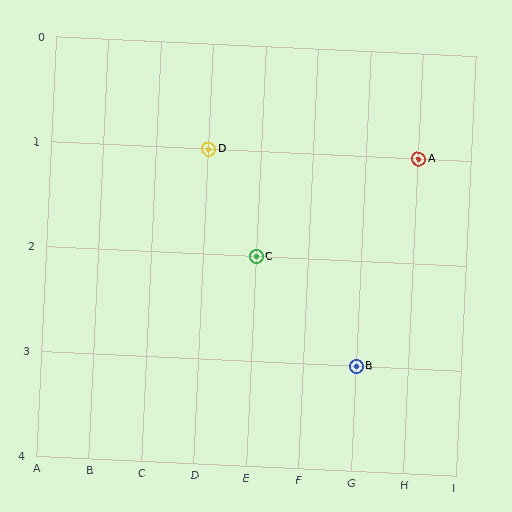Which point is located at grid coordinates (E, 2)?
Point C is at (E, 2).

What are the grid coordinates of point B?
Point B is at grid coordinates (G, 3).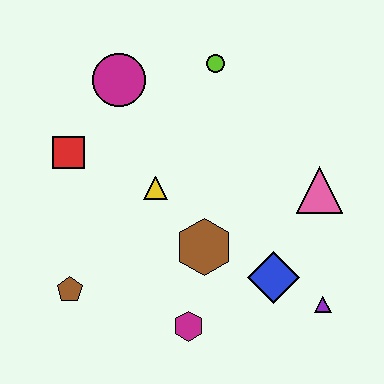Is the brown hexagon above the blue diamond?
Yes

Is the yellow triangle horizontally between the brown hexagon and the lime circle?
No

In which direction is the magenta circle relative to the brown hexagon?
The magenta circle is above the brown hexagon.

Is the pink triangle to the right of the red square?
Yes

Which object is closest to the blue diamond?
The purple triangle is closest to the blue diamond.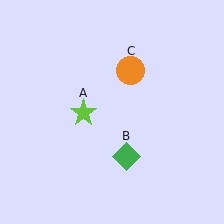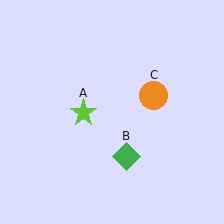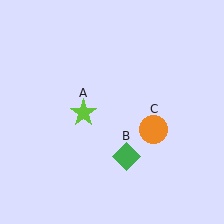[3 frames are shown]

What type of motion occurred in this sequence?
The orange circle (object C) rotated clockwise around the center of the scene.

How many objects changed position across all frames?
1 object changed position: orange circle (object C).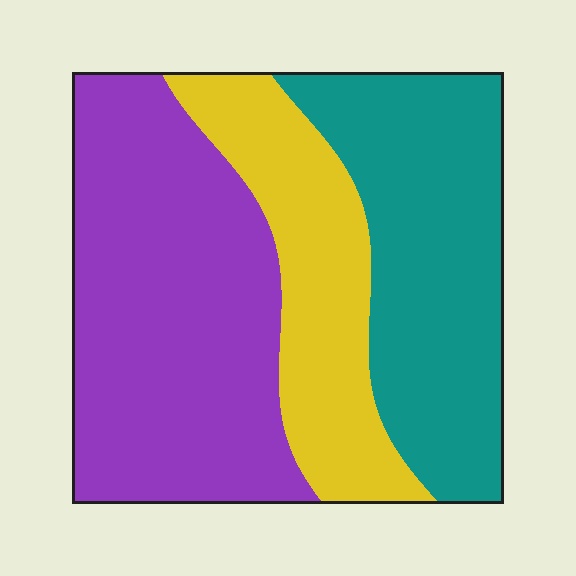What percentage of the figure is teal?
Teal takes up about one third (1/3) of the figure.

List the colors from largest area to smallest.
From largest to smallest: purple, teal, yellow.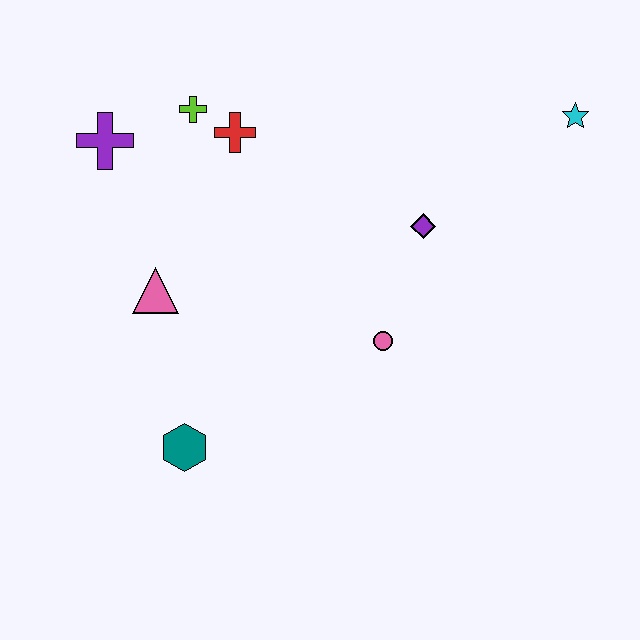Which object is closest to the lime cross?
The red cross is closest to the lime cross.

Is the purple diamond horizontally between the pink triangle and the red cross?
No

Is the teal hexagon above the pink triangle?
No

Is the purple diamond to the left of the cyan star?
Yes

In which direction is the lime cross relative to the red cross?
The lime cross is to the left of the red cross.